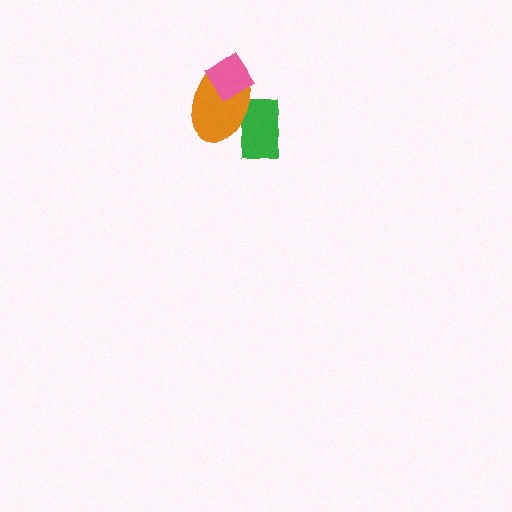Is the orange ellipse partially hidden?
Yes, it is partially covered by another shape.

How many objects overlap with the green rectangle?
1 object overlaps with the green rectangle.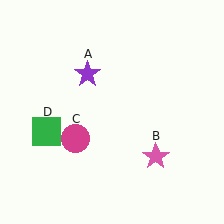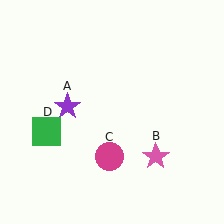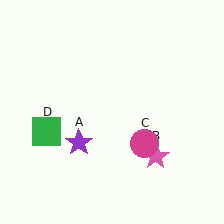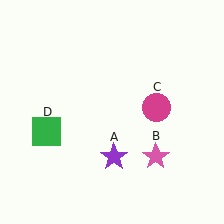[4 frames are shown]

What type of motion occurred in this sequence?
The purple star (object A), magenta circle (object C) rotated counterclockwise around the center of the scene.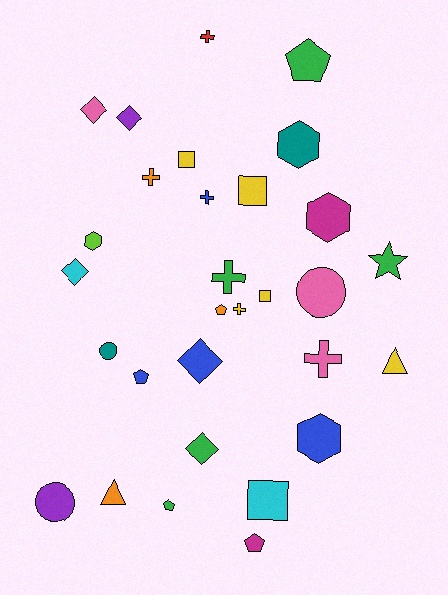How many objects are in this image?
There are 30 objects.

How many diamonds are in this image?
There are 5 diamonds.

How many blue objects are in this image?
There are 4 blue objects.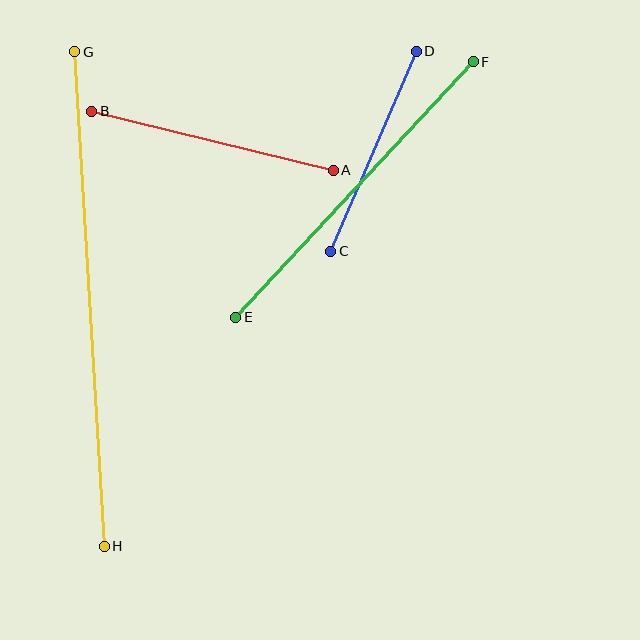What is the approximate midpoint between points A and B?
The midpoint is at approximately (212, 141) pixels.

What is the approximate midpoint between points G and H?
The midpoint is at approximately (89, 299) pixels.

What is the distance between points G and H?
The distance is approximately 495 pixels.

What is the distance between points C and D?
The distance is approximately 217 pixels.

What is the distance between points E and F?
The distance is approximately 349 pixels.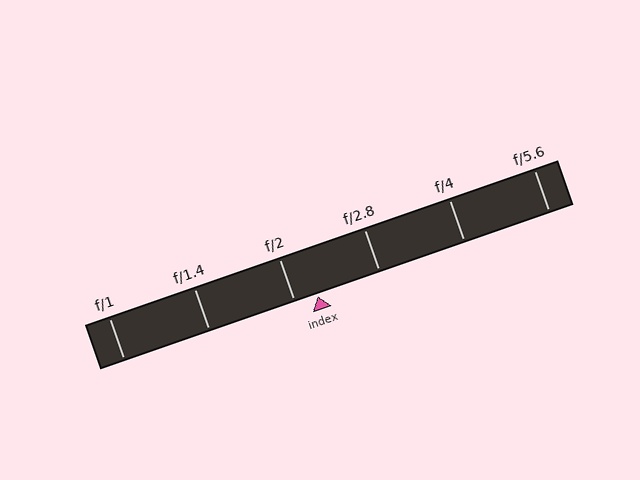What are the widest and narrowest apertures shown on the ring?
The widest aperture shown is f/1 and the narrowest is f/5.6.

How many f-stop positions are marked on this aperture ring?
There are 6 f-stop positions marked.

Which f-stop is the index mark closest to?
The index mark is closest to f/2.